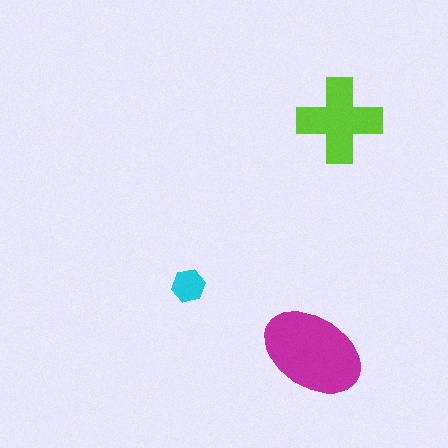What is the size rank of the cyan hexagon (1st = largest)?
3rd.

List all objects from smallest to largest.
The cyan hexagon, the lime cross, the magenta ellipse.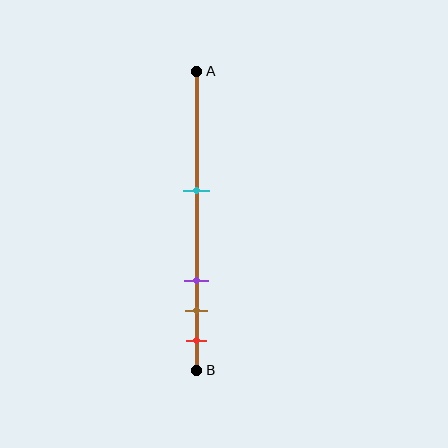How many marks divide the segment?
There are 4 marks dividing the segment.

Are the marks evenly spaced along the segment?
No, the marks are not evenly spaced.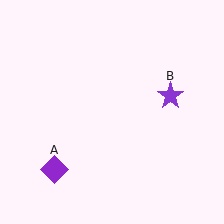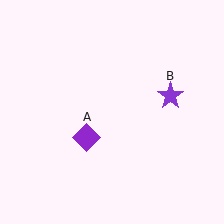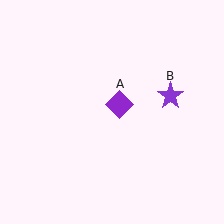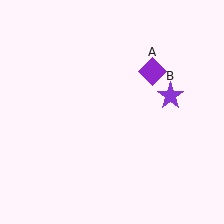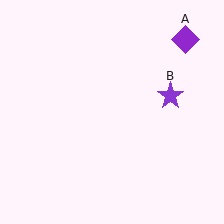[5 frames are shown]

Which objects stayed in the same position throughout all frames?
Purple star (object B) remained stationary.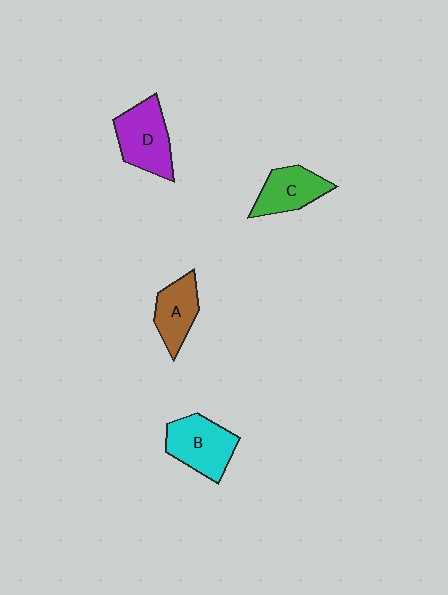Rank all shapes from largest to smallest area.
From largest to smallest: D (purple), B (cyan), C (green), A (brown).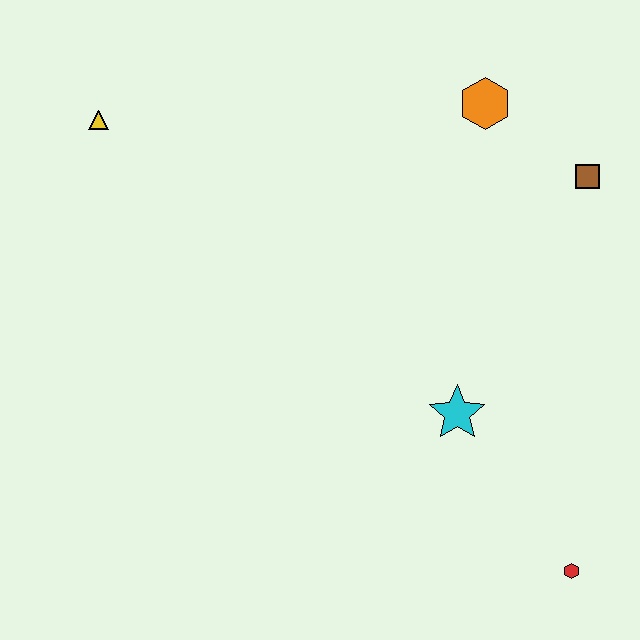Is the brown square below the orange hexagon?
Yes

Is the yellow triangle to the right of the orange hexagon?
No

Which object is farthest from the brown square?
The yellow triangle is farthest from the brown square.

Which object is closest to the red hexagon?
The cyan star is closest to the red hexagon.